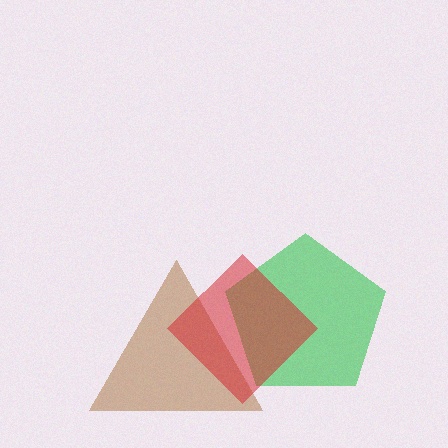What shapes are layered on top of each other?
The layered shapes are: a brown triangle, a green pentagon, a red diamond.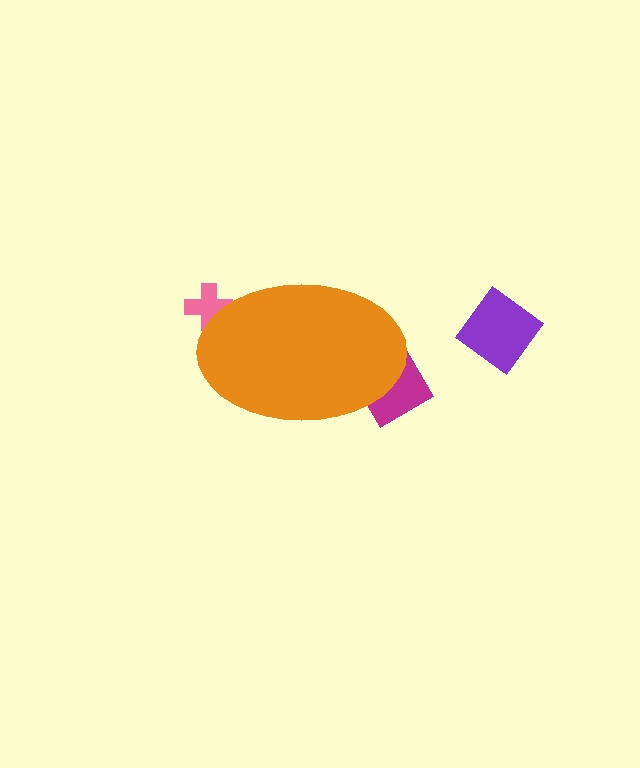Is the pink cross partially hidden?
Yes, the pink cross is partially hidden behind the orange ellipse.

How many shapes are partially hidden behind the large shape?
2 shapes are partially hidden.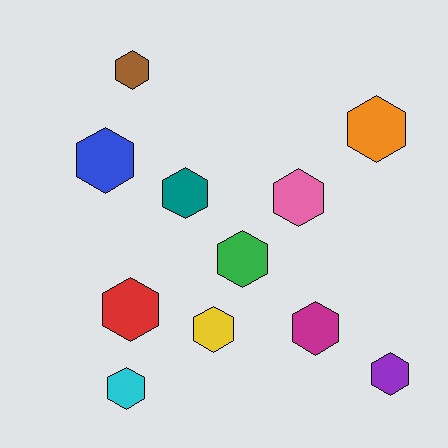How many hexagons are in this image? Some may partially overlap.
There are 11 hexagons.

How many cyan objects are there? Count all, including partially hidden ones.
There is 1 cyan object.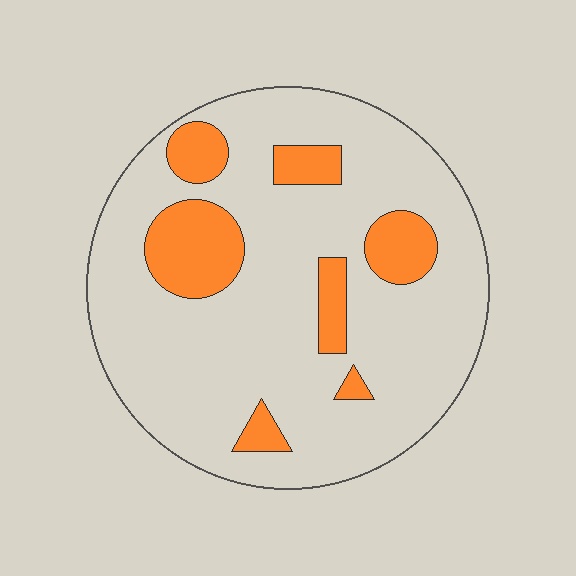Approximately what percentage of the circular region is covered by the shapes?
Approximately 20%.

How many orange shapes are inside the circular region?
7.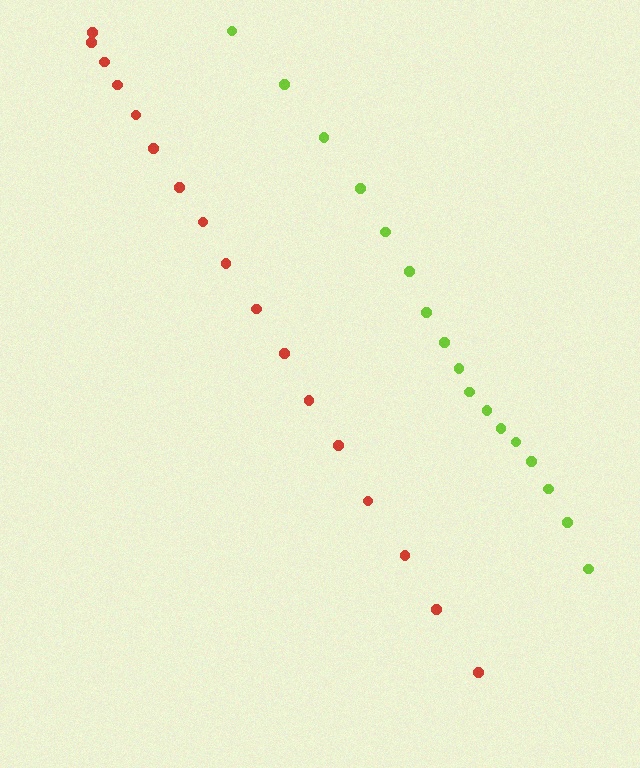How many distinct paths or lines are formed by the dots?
There are 2 distinct paths.